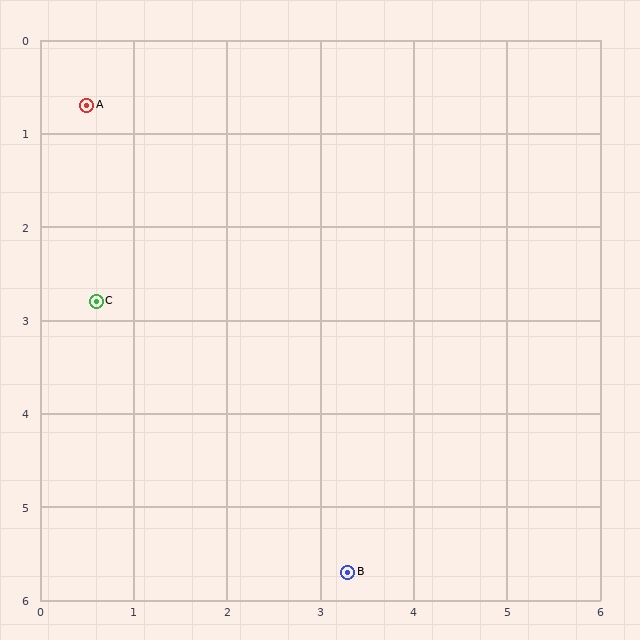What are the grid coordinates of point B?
Point B is at approximately (3.3, 5.7).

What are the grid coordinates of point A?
Point A is at approximately (0.5, 0.7).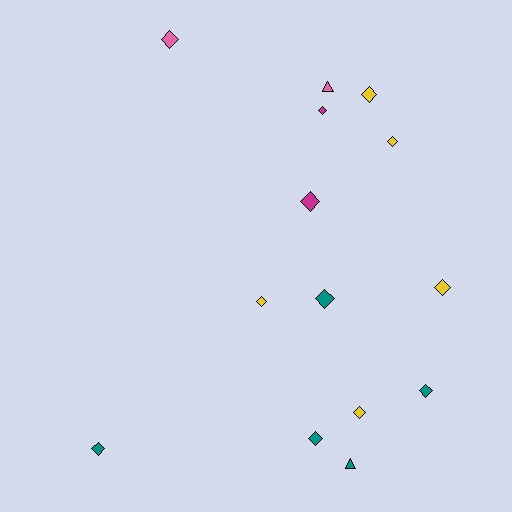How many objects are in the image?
There are 14 objects.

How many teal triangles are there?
There is 1 teal triangle.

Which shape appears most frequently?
Diamond, with 12 objects.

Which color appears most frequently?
Teal, with 5 objects.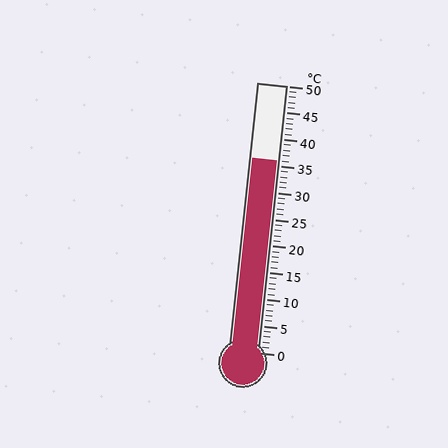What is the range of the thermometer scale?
The thermometer scale ranges from 0°C to 50°C.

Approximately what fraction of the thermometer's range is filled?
The thermometer is filled to approximately 70% of its range.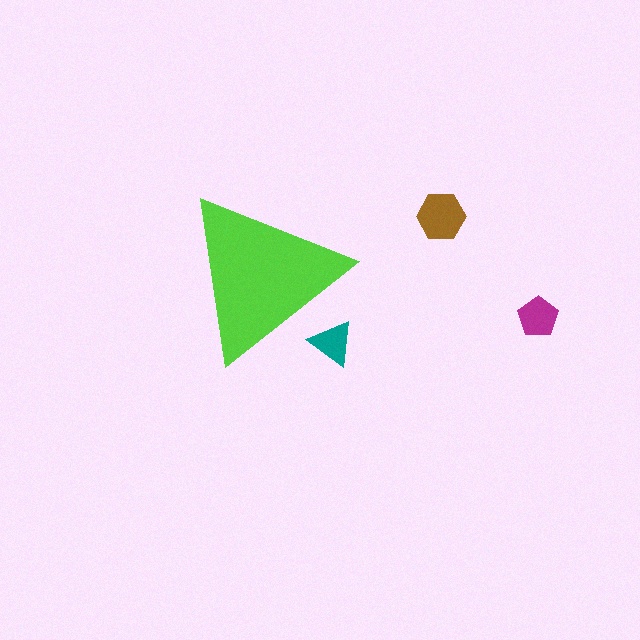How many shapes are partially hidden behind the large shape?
1 shape is partially hidden.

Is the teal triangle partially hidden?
Yes, the teal triangle is partially hidden behind the lime triangle.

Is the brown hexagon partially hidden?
No, the brown hexagon is fully visible.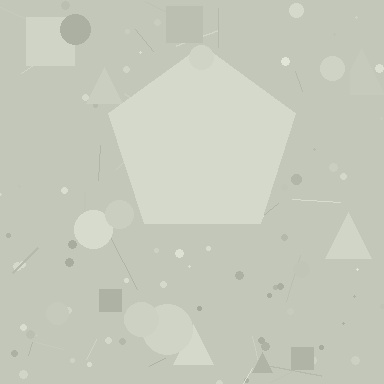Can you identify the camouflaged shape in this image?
The camouflaged shape is a pentagon.